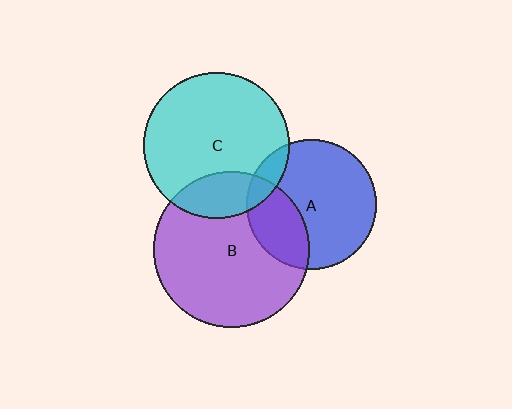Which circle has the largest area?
Circle B (purple).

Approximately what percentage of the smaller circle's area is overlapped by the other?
Approximately 20%.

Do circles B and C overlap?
Yes.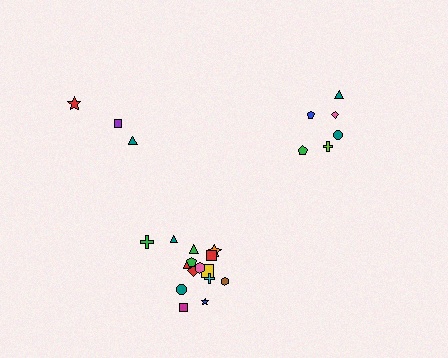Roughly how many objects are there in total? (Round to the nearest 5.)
Roughly 25 objects in total.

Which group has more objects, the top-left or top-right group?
The top-right group.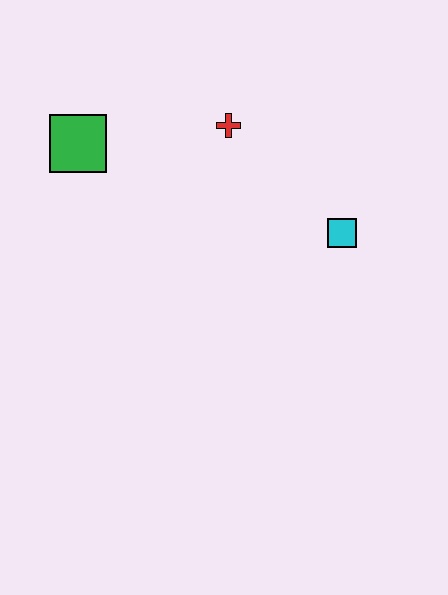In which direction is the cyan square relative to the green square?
The cyan square is to the right of the green square.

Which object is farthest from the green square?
The cyan square is farthest from the green square.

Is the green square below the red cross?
Yes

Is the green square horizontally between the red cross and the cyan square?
No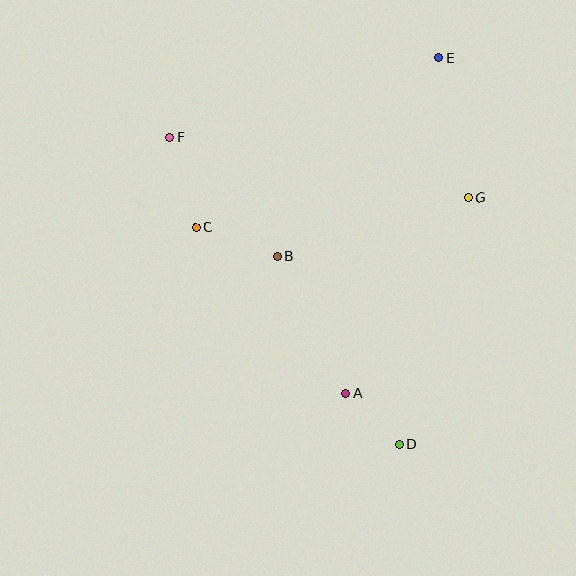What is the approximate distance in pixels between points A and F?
The distance between A and F is approximately 311 pixels.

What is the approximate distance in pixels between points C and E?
The distance between C and E is approximately 296 pixels.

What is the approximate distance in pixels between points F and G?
The distance between F and G is approximately 305 pixels.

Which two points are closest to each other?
Points A and D are closest to each other.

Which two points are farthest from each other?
Points D and E are farthest from each other.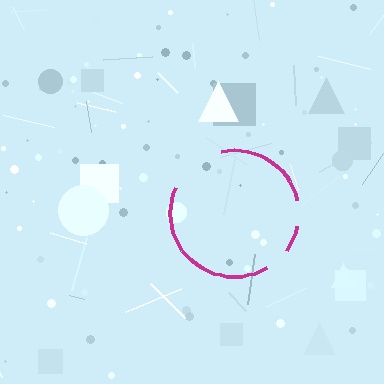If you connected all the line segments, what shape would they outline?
They would outline a circle.